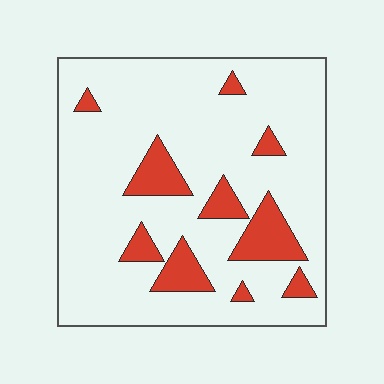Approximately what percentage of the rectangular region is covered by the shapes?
Approximately 15%.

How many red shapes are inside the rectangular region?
10.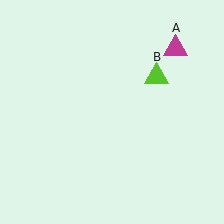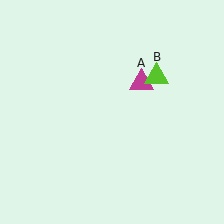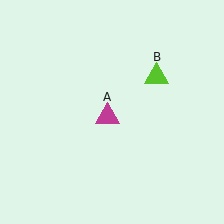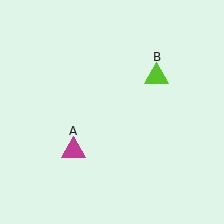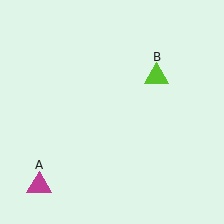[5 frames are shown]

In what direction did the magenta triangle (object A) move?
The magenta triangle (object A) moved down and to the left.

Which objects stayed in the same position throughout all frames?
Lime triangle (object B) remained stationary.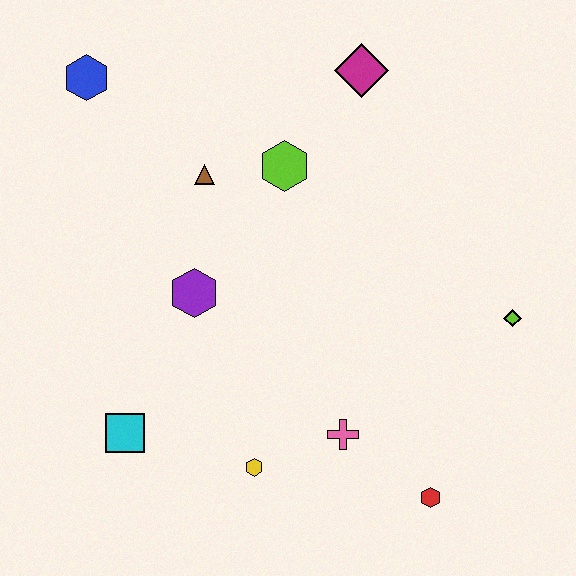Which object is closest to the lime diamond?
The red hexagon is closest to the lime diamond.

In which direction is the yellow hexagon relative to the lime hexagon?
The yellow hexagon is below the lime hexagon.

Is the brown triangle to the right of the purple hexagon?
Yes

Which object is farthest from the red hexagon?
The blue hexagon is farthest from the red hexagon.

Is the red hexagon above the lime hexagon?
No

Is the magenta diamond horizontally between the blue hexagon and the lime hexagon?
No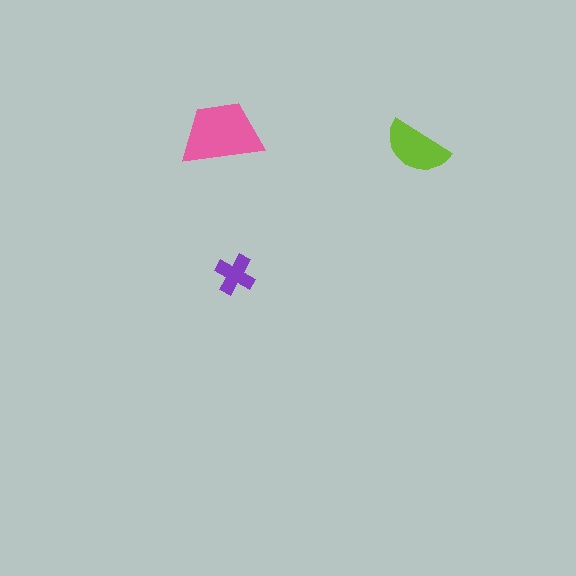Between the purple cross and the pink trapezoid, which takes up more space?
The pink trapezoid.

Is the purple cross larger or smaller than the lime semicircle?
Smaller.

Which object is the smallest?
The purple cross.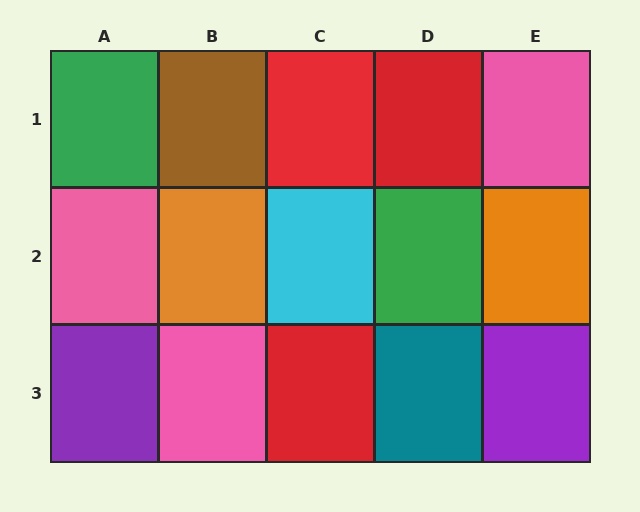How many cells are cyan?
1 cell is cyan.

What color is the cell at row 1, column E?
Pink.